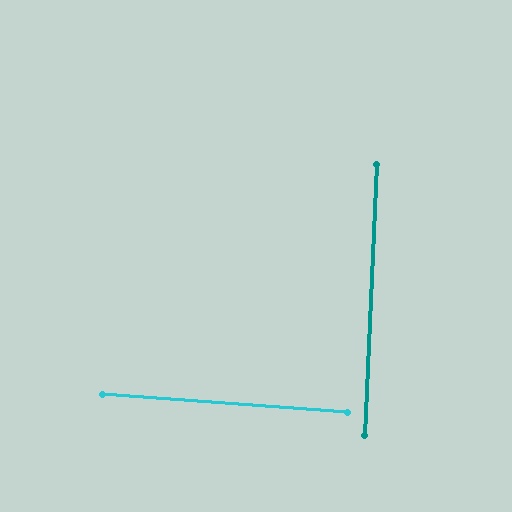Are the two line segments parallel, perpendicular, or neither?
Perpendicular — they meet at approximately 88°.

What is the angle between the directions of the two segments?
Approximately 88 degrees.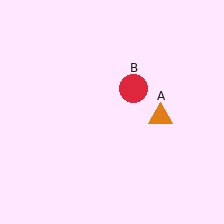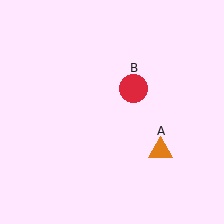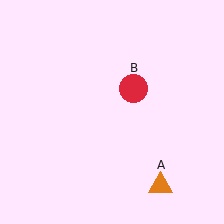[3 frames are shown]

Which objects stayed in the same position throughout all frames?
Red circle (object B) remained stationary.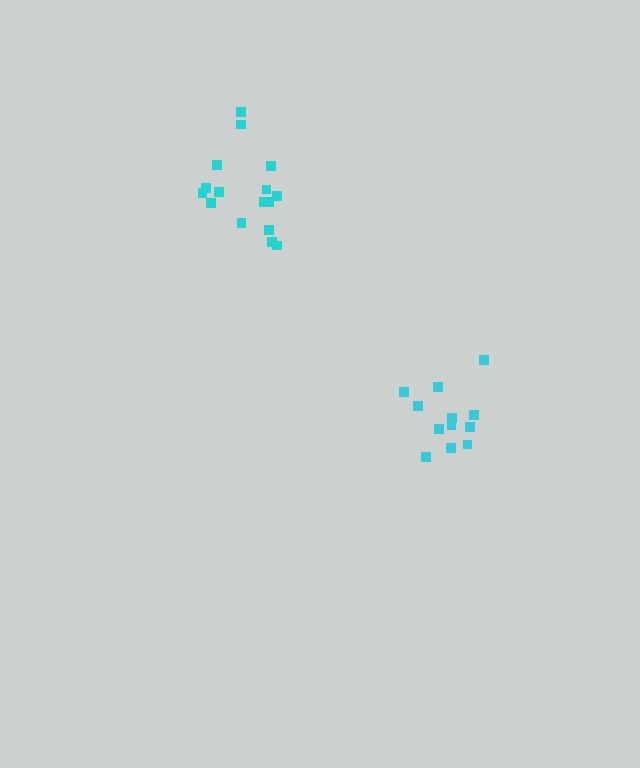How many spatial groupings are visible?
There are 2 spatial groupings.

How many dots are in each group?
Group 1: 12 dots, Group 2: 16 dots (28 total).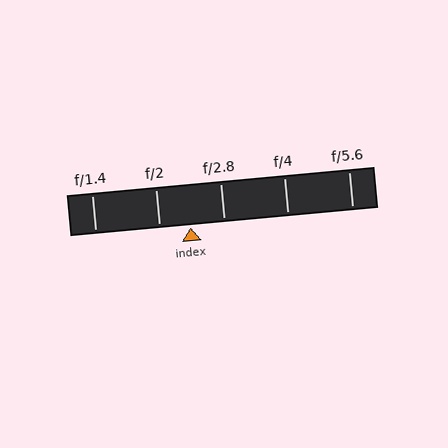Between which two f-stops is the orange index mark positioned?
The index mark is between f/2 and f/2.8.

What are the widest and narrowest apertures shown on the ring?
The widest aperture shown is f/1.4 and the narrowest is f/5.6.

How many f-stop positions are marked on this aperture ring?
There are 5 f-stop positions marked.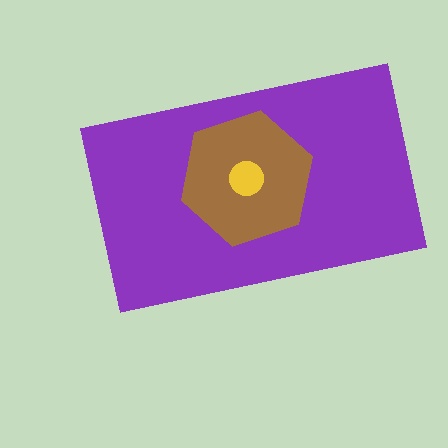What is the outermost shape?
The purple rectangle.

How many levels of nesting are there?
3.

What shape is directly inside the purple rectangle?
The brown hexagon.